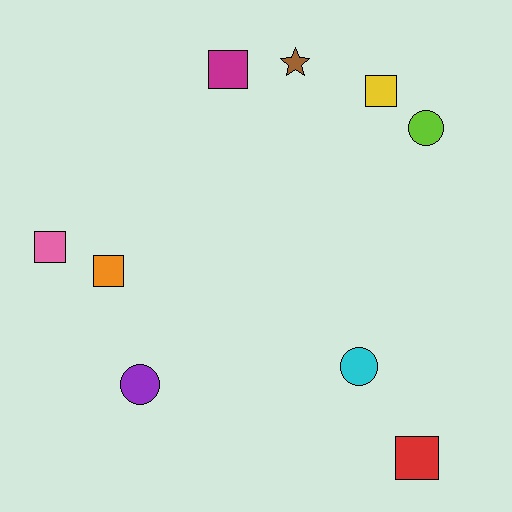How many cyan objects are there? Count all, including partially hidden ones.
There is 1 cyan object.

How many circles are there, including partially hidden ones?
There are 3 circles.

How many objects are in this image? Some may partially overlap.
There are 9 objects.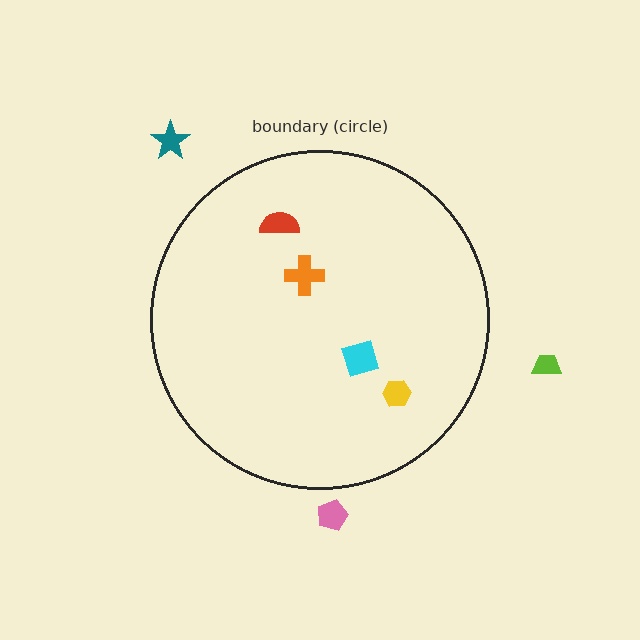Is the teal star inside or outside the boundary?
Outside.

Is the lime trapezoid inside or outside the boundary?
Outside.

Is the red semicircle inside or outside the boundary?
Inside.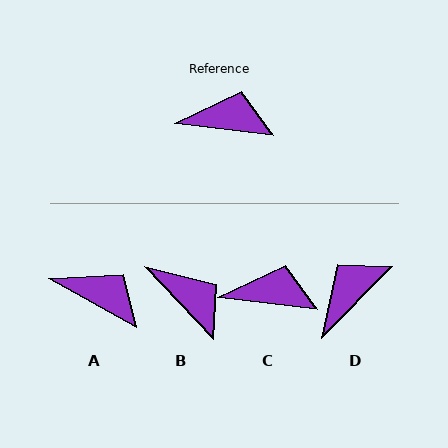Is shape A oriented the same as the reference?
No, it is off by about 22 degrees.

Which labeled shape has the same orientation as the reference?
C.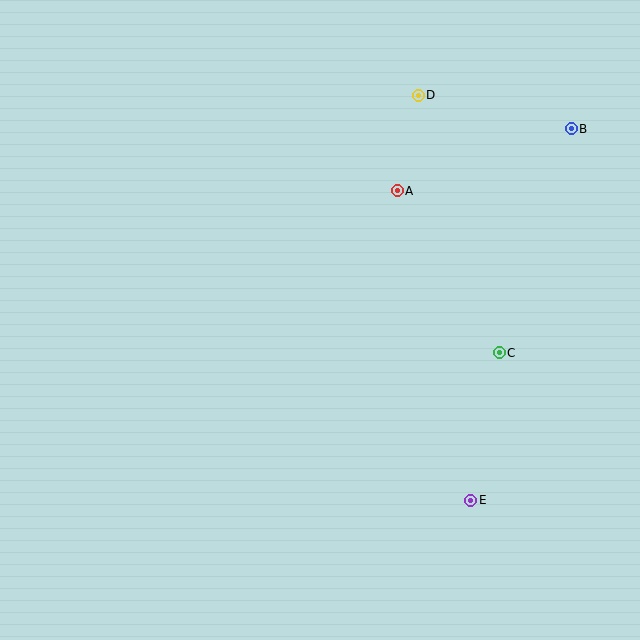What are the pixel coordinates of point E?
Point E is at (471, 500).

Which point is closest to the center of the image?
Point A at (397, 191) is closest to the center.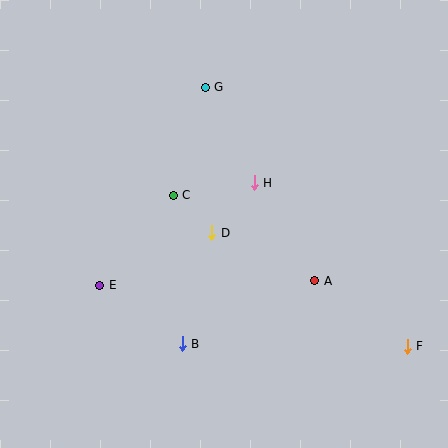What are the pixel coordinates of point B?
Point B is at (182, 344).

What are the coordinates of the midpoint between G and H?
The midpoint between G and H is at (230, 135).